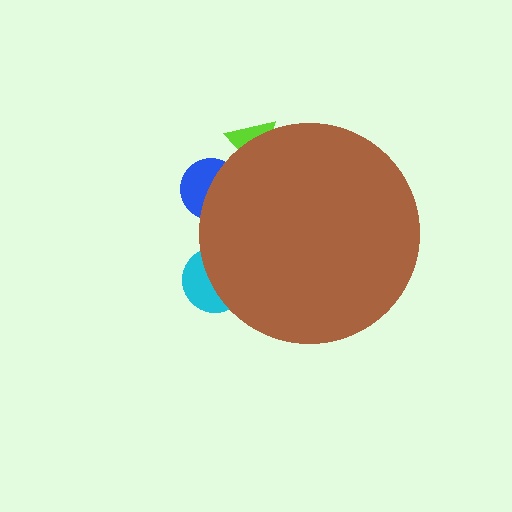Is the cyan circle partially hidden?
Yes, the cyan circle is partially hidden behind the brown circle.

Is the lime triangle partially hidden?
Yes, the lime triangle is partially hidden behind the brown circle.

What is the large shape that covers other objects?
A brown circle.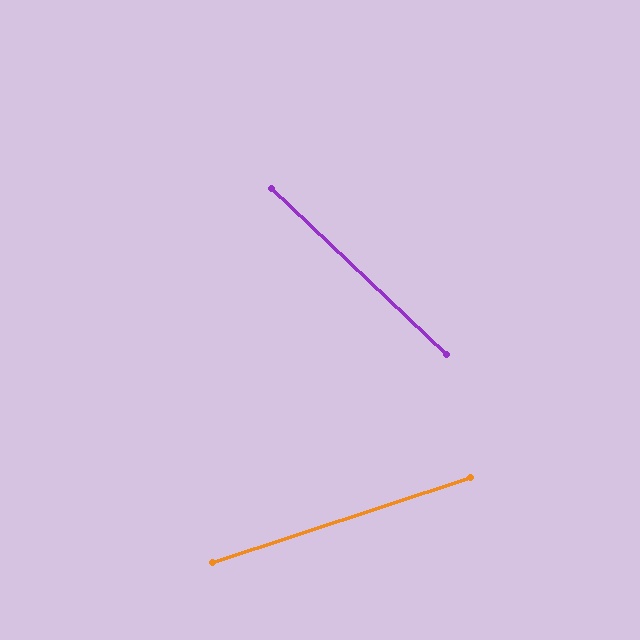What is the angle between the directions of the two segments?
Approximately 62 degrees.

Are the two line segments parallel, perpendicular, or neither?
Neither parallel nor perpendicular — they differ by about 62°.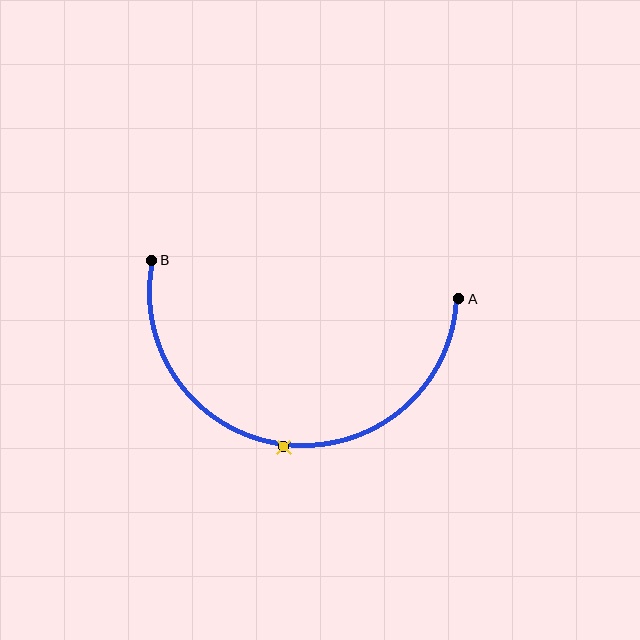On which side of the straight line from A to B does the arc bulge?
The arc bulges below the straight line connecting A and B.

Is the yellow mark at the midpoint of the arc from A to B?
Yes. The yellow mark lies on the arc at equal arc-length from both A and B — it is the arc midpoint.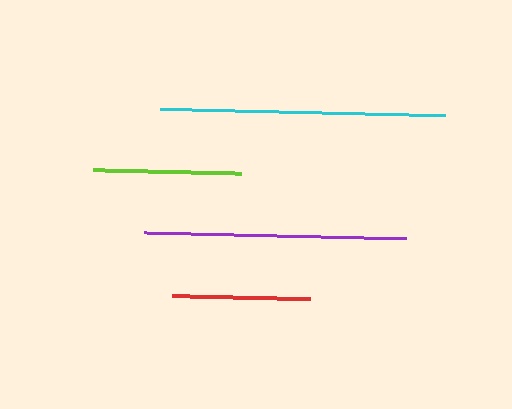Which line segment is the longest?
The cyan line is the longest at approximately 285 pixels.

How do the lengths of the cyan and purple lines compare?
The cyan and purple lines are approximately the same length.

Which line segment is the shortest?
The red line is the shortest at approximately 137 pixels.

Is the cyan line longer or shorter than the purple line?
The cyan line is longer than the purple line.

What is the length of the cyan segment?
The cyan segment is approximately 285 pixels long.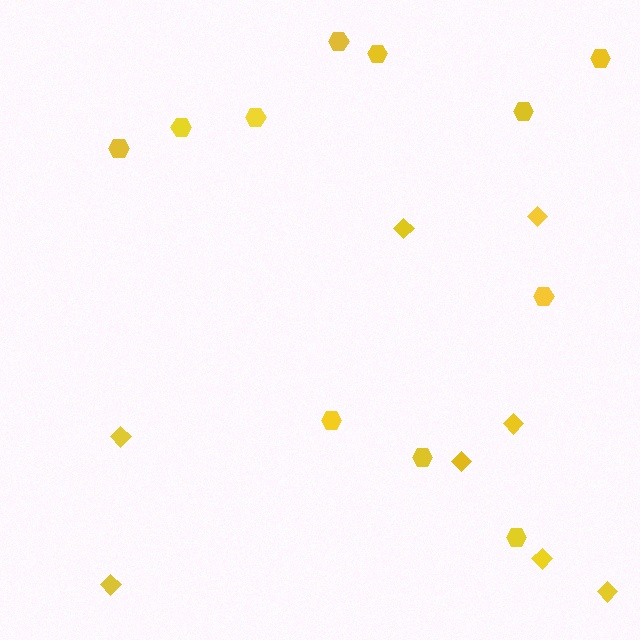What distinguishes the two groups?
There are 2 groups: one group of hexagons (11) and one group of diamonds (8).